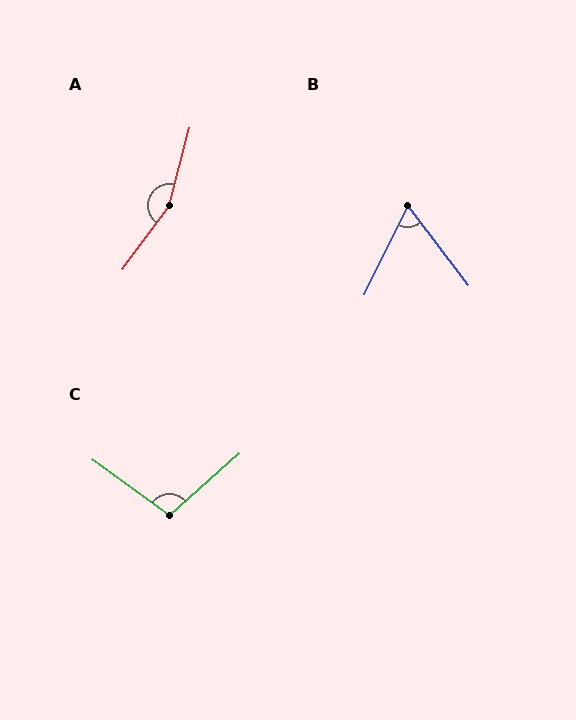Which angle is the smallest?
B, at approximately 63 degrees.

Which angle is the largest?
A, at approximately 159 degrees.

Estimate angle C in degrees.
Approximately 102 degrees.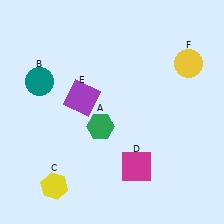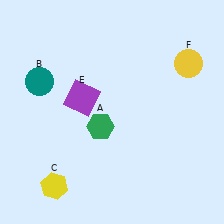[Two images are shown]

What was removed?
The magenta square (D) was removed in Image 2.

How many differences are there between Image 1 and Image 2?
There is 1 difference between the two images.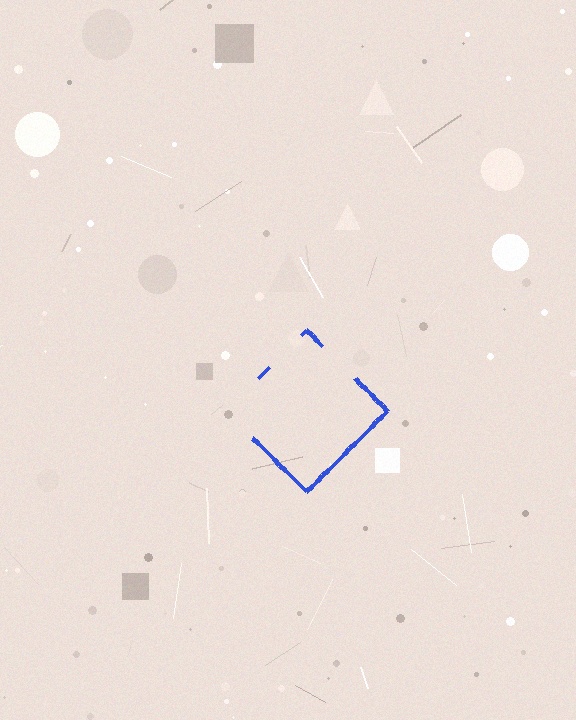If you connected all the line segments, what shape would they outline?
They would outline a diamond.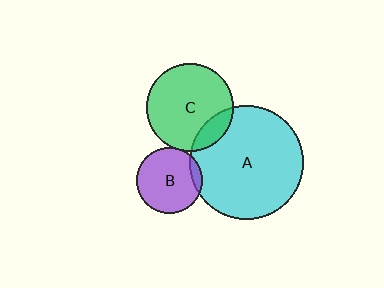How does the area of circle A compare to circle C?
Approximately 1.7 times.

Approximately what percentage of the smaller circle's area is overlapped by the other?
Approximately 5%.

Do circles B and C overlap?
Yes.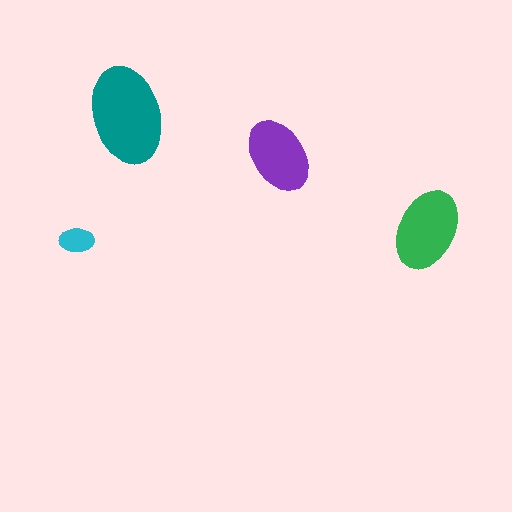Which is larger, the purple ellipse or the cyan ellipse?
The purple one.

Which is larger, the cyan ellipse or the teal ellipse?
The teal one.